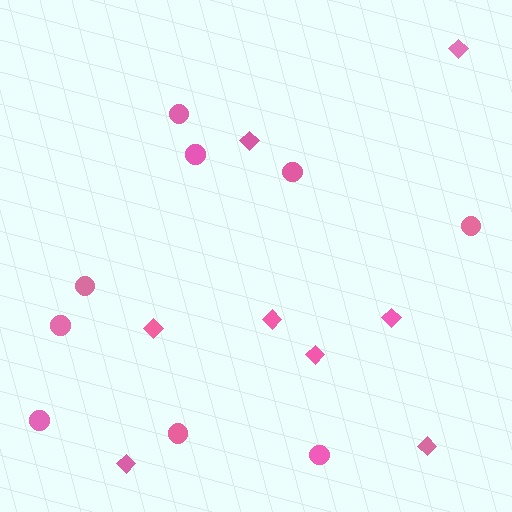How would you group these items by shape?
There are 2 groups: one group of circles (9) and one group of diamonds (8).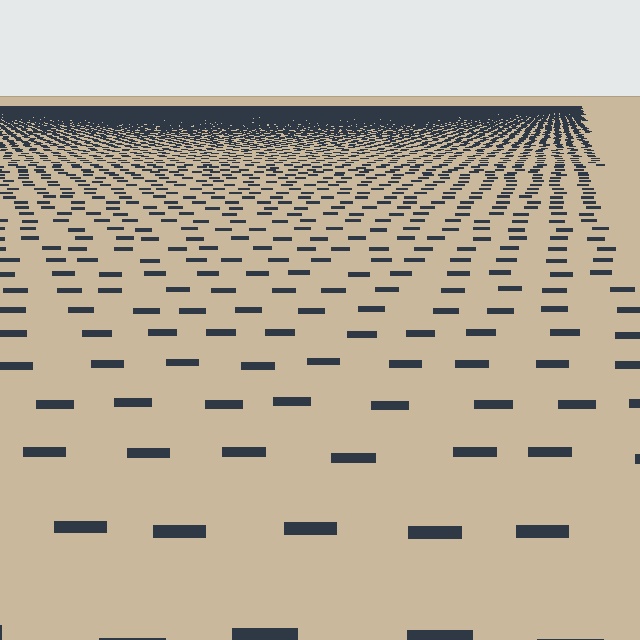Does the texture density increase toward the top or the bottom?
Density increases toward the top.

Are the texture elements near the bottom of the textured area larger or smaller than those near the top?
Larger. Near the bottom, elements are closer to the viewer and appear at a bigger on-screen size.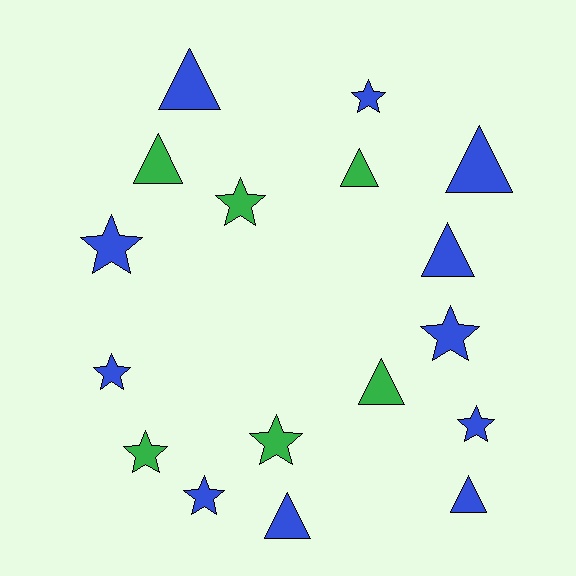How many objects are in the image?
There are 17 objects.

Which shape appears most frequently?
Star, with 9 objects.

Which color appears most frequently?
Blue, with 11 objects.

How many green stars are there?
There are 3 green stars.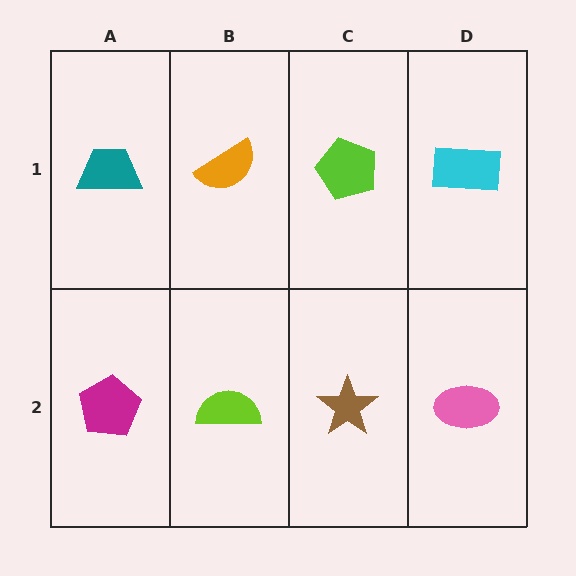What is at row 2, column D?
A pink ellipse.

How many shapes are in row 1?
4 shapes.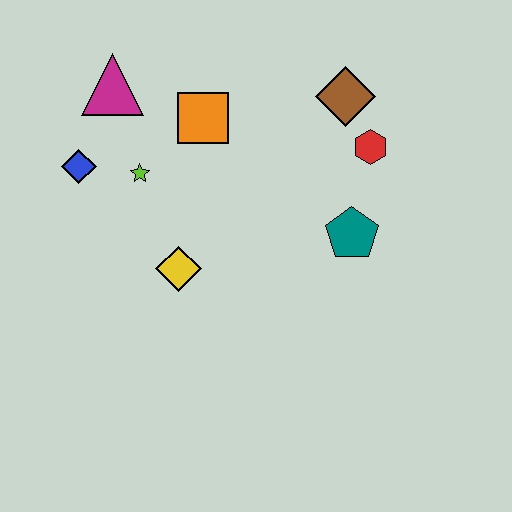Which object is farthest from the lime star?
The red hexagon is farthest from the lime star.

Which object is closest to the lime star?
The blue diamond is closest to the lime star.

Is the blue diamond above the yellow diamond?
Yes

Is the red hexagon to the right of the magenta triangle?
Yes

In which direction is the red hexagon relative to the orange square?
The red hexagon is to the right of the orange square.